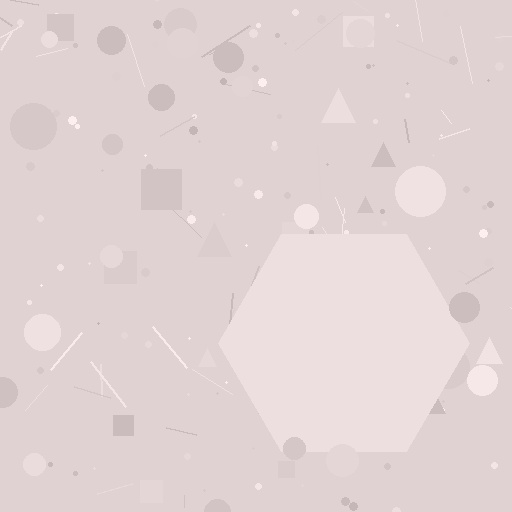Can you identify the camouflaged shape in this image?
The camouflaged shape is a hexagon.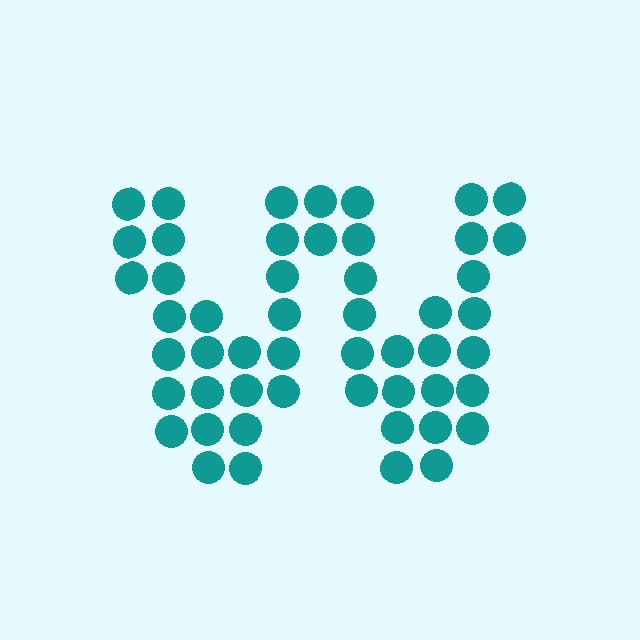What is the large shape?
The large shape is the letter W.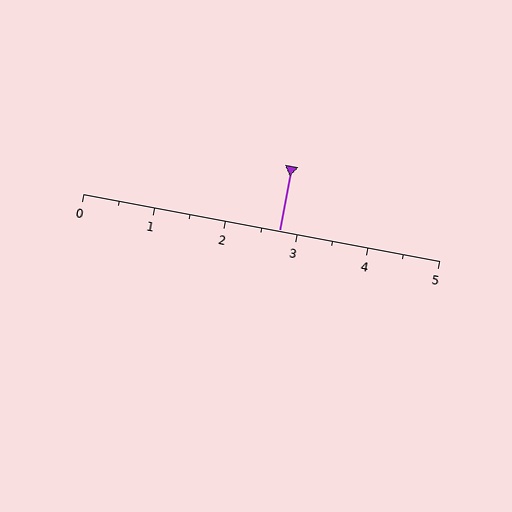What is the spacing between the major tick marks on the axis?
The major ticks are spaced 1 apart.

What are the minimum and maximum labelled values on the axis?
The axis runs from 0 to 5.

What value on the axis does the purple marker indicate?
The marker indicates approximately 2.8.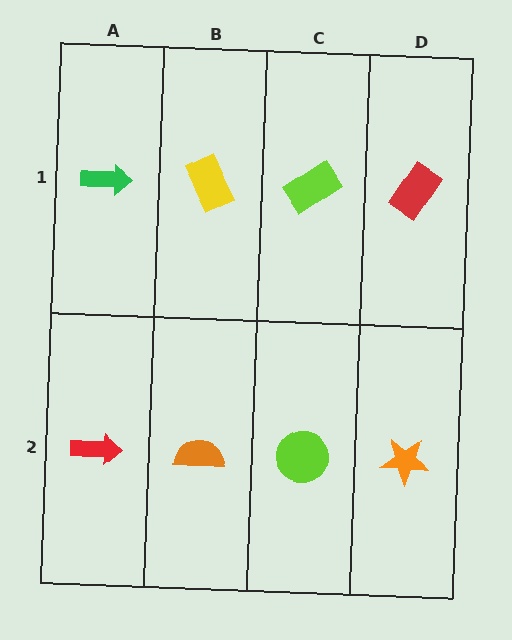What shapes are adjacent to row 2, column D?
A red rectangle (row 1, column D), a lime circle (row 2, column C).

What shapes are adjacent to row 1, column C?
A lime circle (row 2, column C), a yellow rectangle (row 1, column B), a red rectangle (row 1, column D).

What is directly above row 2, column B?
A yellow rectangle.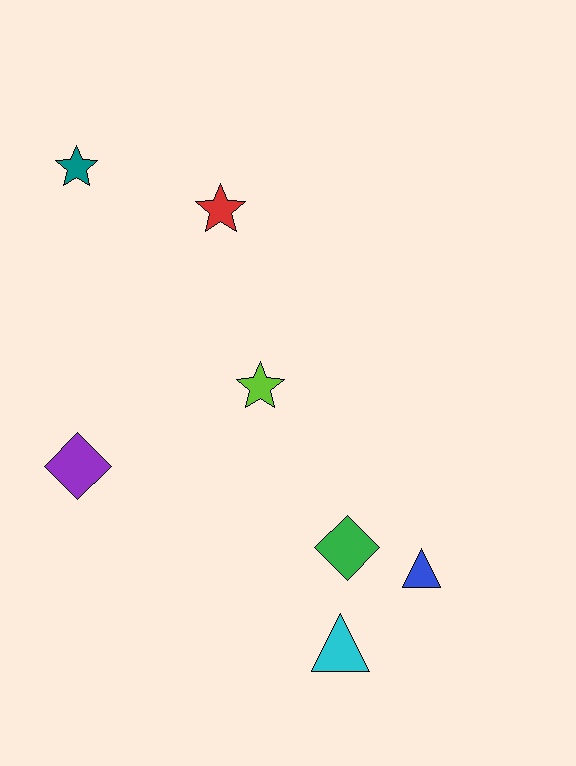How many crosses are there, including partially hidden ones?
There are no crosses.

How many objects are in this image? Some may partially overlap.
There are 7 objects.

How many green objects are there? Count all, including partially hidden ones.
There is 1 green object.